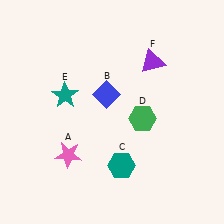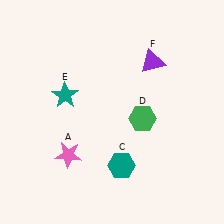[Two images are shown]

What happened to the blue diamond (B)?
The blue diamond (B) was removed in Image 2. It was in the top-left area of Image 1.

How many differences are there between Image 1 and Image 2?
There is 1 difference between the two images.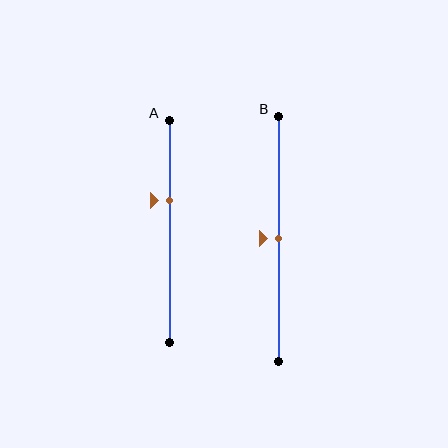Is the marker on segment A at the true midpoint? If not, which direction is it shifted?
No, the marker on segment A is shifted upward by about 14% of the segment length.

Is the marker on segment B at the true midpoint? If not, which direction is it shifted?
Yes, the marker on segment B is at the true midpoint.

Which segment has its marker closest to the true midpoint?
Segment B has its marker closest to the true midpoint.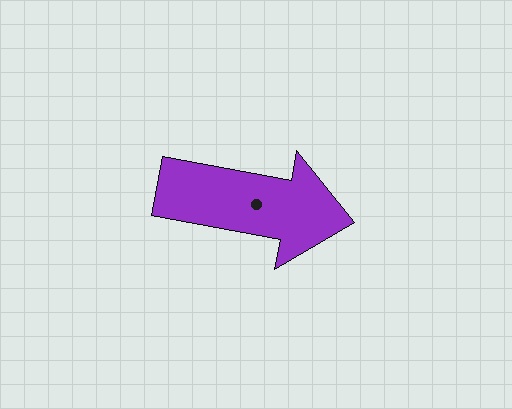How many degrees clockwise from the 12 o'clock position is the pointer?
Approximately 101 degrees.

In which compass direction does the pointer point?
East.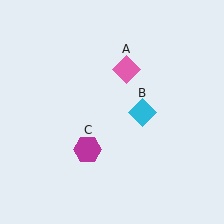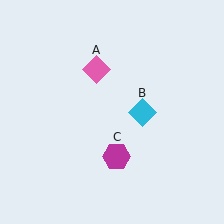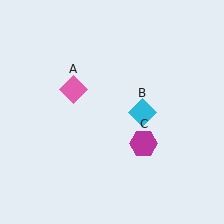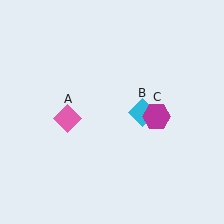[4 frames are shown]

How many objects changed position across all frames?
2 objects changed position: pink diamond (object A), magenta hexagon (object C).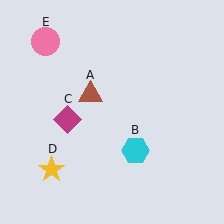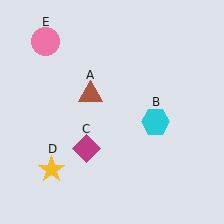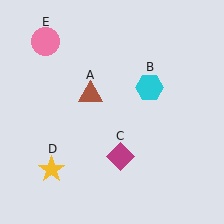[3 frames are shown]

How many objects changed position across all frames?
2 objects changed position: cyan hexagon (object B), magenta diamond (object C).